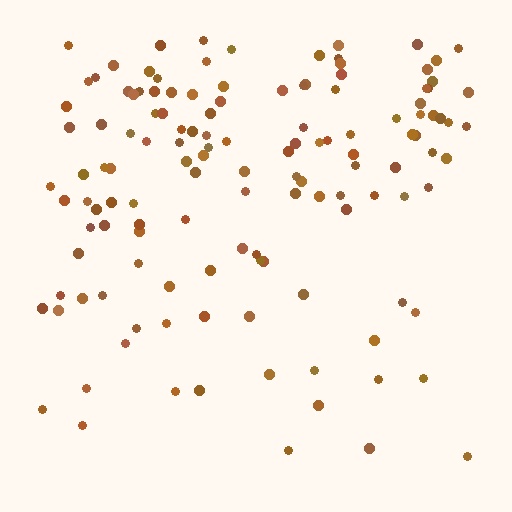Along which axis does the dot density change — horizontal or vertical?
Vertical.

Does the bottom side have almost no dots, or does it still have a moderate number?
Still a moderate number, just noticeably fewer than the top.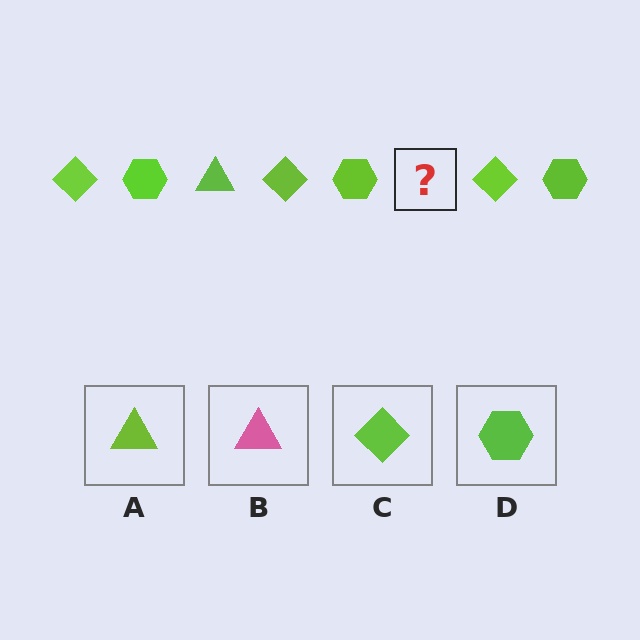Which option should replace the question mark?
Option A.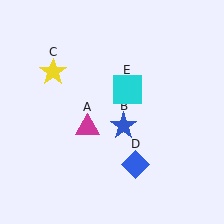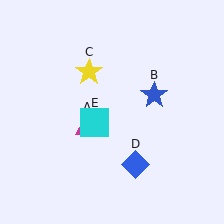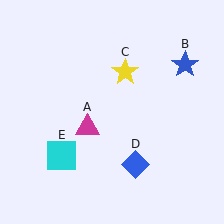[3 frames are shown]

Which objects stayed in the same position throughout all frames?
Magenta triangle (object A) and blue diamond (object D) remained stationary.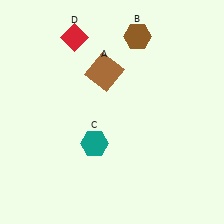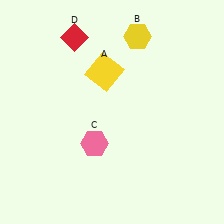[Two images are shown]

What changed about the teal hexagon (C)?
In Image 1, C is teal. In Image 2, it changed to pink.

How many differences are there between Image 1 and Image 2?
There are 3 differences between the two images.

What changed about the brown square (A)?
In Image 1, A is brown. In Image 2, it changed to yellow.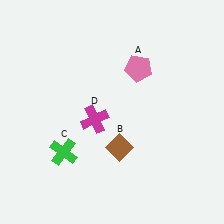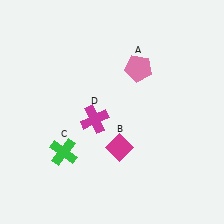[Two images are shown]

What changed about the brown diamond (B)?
In Image 1, B is brown. In Image 2, it changed to magenta.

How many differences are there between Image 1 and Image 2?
There is 1 difference between the two images.